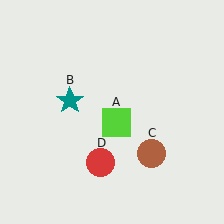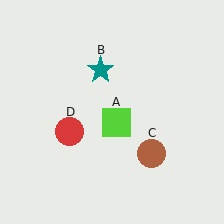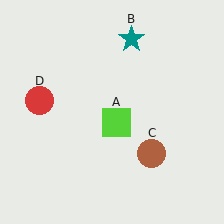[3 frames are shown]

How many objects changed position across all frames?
2 objects changed position: teal star (object B), red circle (object D).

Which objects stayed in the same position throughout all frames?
Lime square (object A) and brown circle (object C) remained stationary.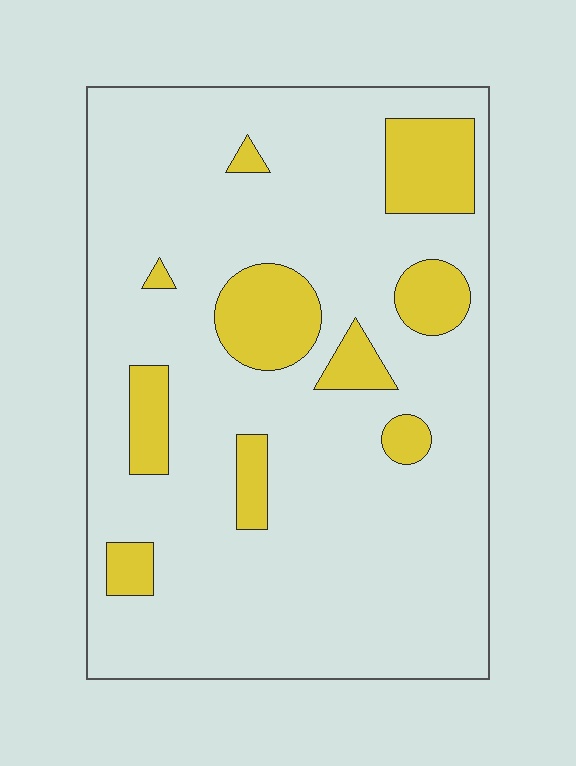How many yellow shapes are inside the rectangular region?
10.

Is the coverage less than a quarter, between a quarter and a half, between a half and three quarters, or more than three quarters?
Less than a quarter.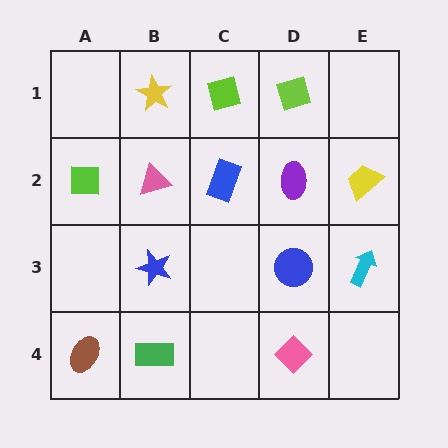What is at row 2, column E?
A yellow trapezoid.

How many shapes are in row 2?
5 shapes.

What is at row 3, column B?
A blue star.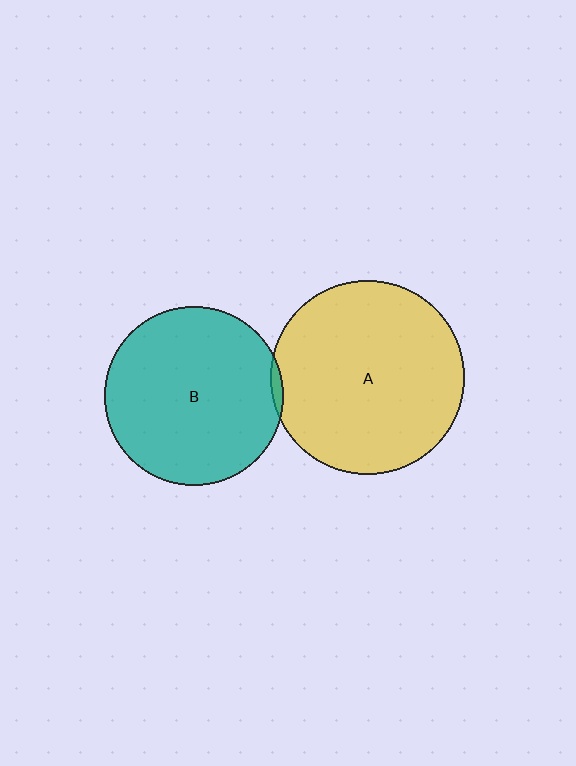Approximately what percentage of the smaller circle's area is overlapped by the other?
Approximately 5%.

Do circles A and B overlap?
Yes.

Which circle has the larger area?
Circle A (yellow).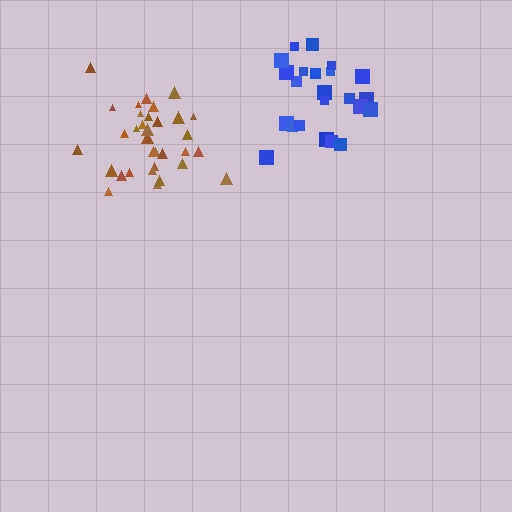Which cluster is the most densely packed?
Brown.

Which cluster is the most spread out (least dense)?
Blue.